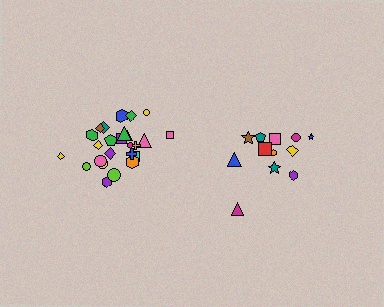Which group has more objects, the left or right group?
The left group.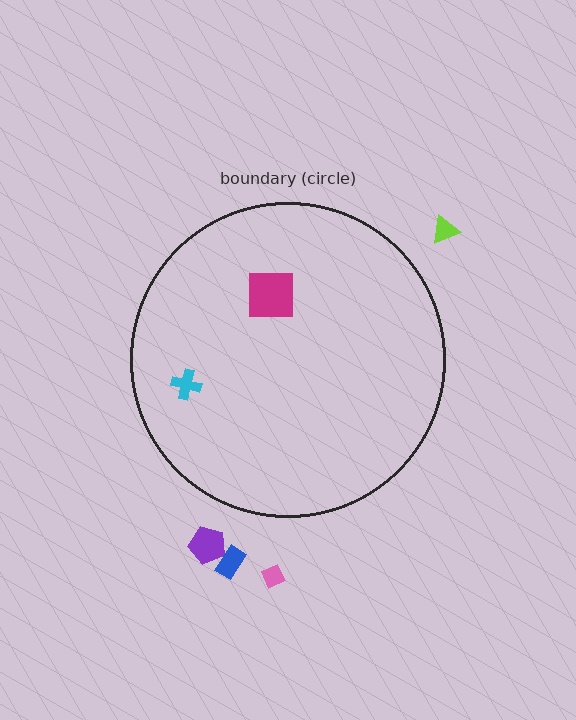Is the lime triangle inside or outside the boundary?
Outside.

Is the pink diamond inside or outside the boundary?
Outside.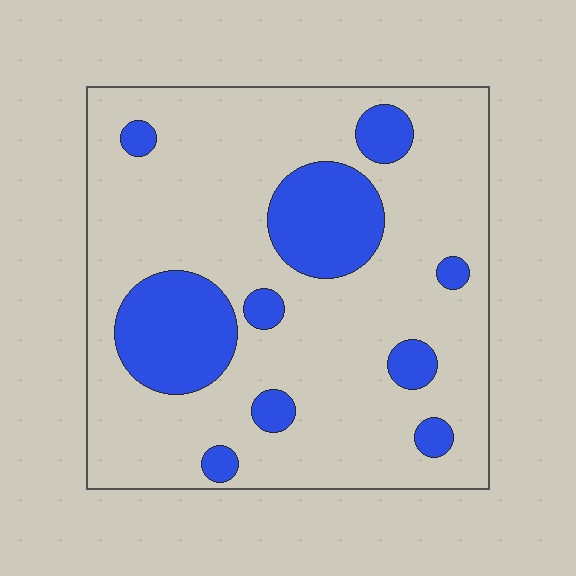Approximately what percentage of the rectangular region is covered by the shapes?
Approximately 20%.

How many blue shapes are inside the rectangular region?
10.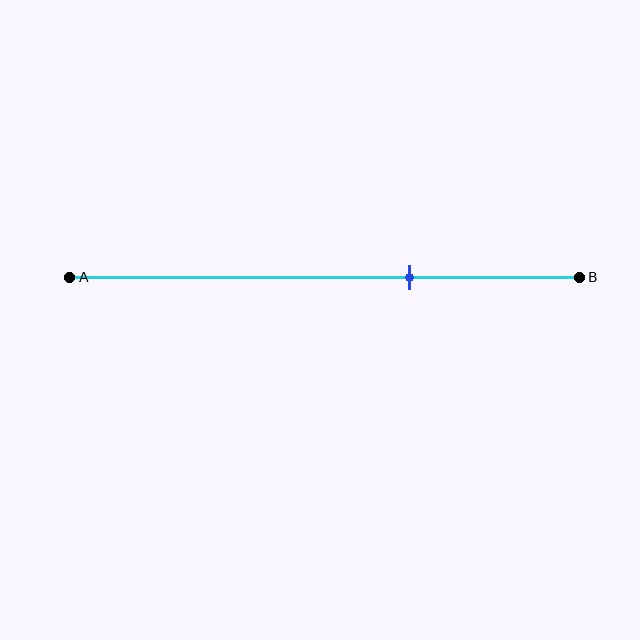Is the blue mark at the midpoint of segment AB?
No, the mark is at about 65% from A, not at the 50% midpoint.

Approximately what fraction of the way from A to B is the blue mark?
The blue mark is approximately 65% of the way from A to B.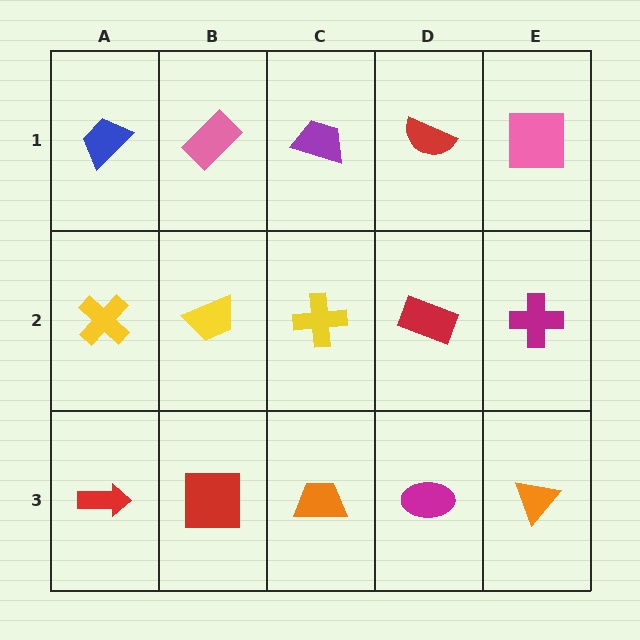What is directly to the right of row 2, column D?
A magenta cross.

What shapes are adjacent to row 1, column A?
A yellow cross (row 2, column A), a pink rectangle (row 1, column B).